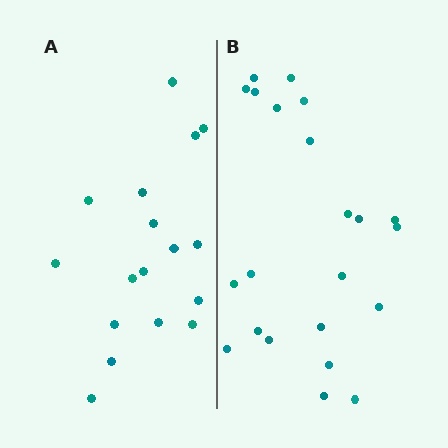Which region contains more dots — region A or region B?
Region B (the right region) has more dots.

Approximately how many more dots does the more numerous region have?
Region B has about 5 more dots than region A.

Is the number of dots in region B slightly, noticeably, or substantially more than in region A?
Region B has noticeably more, but not dramatically so. The ratio is roughly 1.3 to 1.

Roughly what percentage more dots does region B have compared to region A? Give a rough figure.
About 30% more.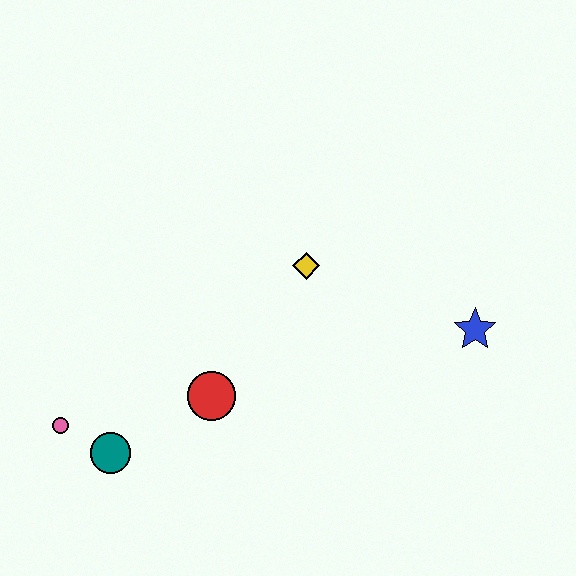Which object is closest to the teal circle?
The pink circle is closest to the teal circle.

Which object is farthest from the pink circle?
The blue star is farthest from the pink circle.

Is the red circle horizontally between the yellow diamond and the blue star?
No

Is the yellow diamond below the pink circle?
No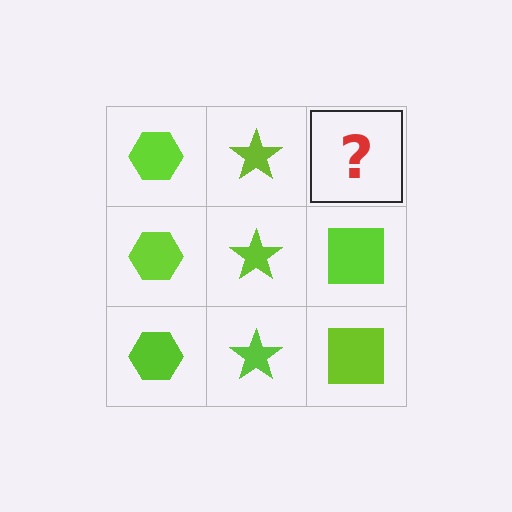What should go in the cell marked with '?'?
The missing cell should contain a lime square.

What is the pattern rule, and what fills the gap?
The rule is that each column has a consistent shape. The gap should be filled with a lime square.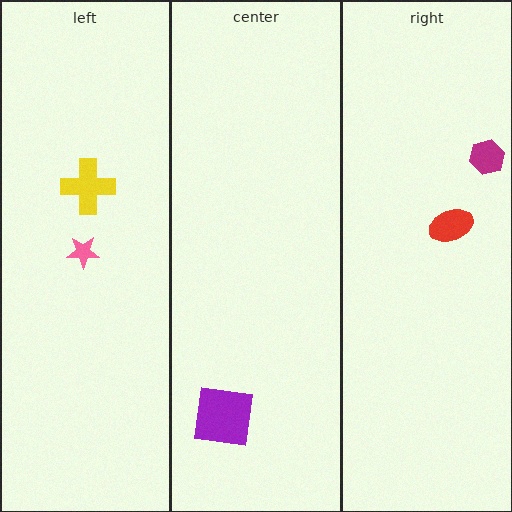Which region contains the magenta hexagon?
The right region.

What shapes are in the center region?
The purple square.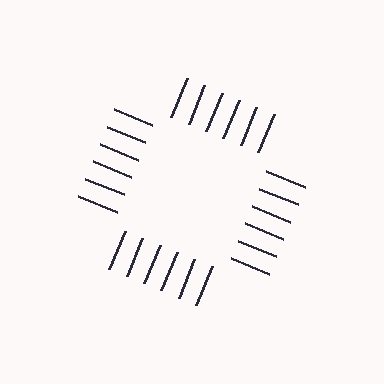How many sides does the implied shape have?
4 sides — the line-ends trace a square.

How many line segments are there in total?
24 — 6 along each of the 4 edges.